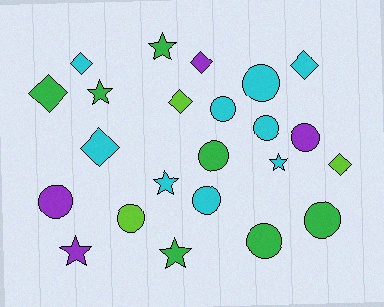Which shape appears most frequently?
Circle, with 10 objects.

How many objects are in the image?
There are 23 objects.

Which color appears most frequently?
Cyan, with 9 objects.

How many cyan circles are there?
There are 4 cyan circles.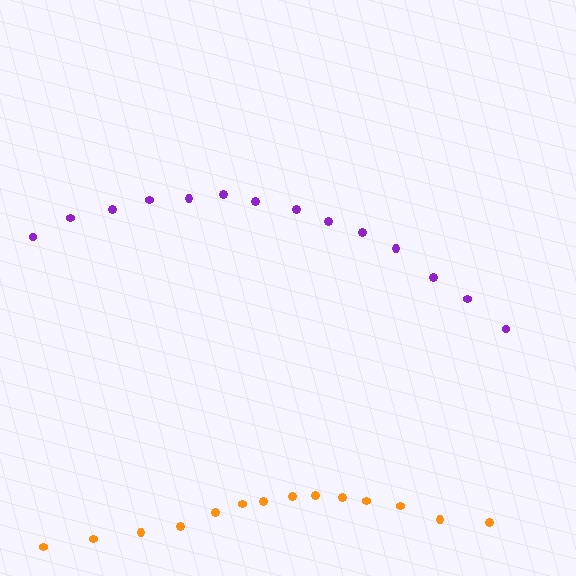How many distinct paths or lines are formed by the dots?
There are 2 distinct paths.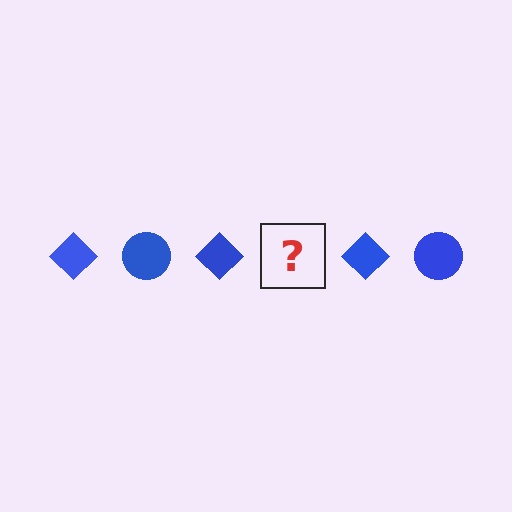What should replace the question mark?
The question mark should be replaced with a blue circle.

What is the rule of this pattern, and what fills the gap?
The rule is that the pattern cycles through diamond, circle shapes in blue. The gap should be filled with a blue circle.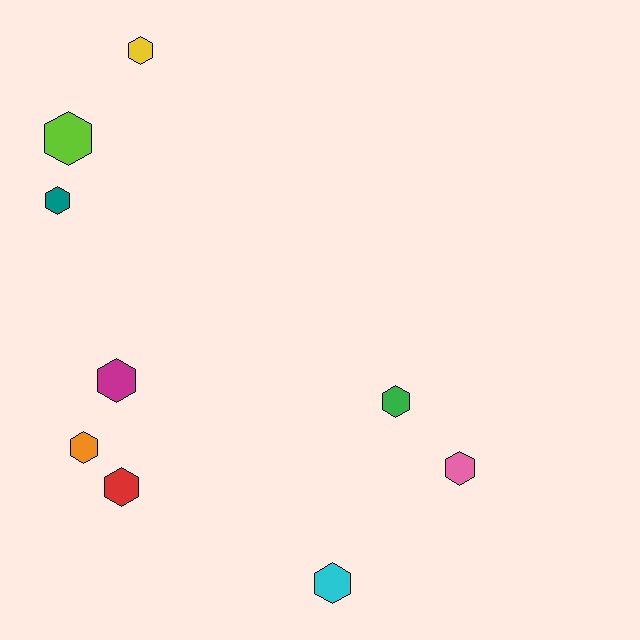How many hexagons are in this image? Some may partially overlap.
There are 9 hexagons.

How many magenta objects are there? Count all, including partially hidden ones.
There is 1 magenta object.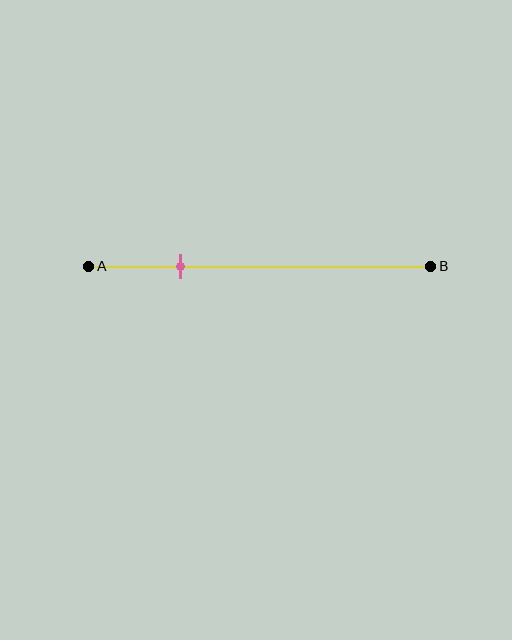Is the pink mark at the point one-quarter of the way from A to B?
Yes, the mark is approximately at the one-quarter point.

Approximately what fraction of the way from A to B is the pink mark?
The pink mark is approximately 25% of the way from A to B.